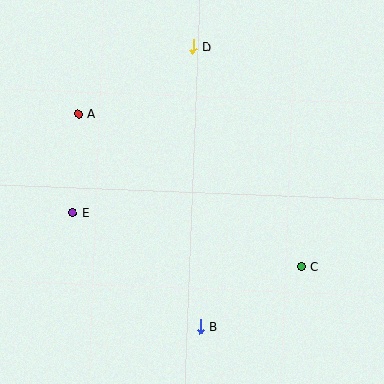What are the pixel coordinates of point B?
Point B is at (200, 327).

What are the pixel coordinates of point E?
Point E is at (73, 213).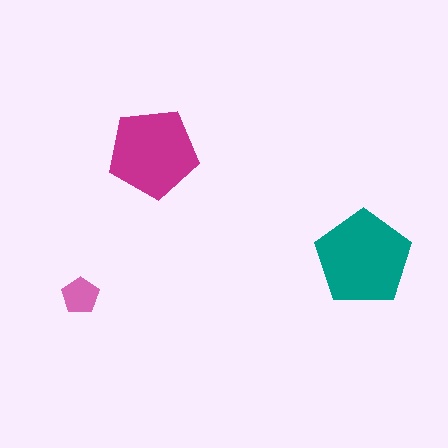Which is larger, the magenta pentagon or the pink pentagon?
The magenta one.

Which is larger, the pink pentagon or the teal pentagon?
The teal one.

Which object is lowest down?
The pink pentagon is bottommost.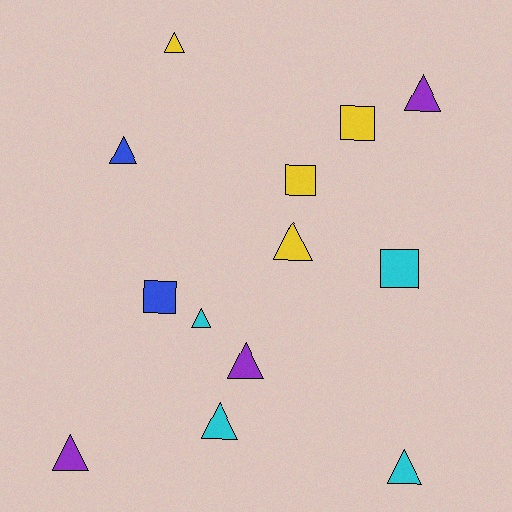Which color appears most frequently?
Yellow, with 4 objects.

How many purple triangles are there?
There are 3 purple triangles.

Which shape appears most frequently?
Triangle, with 9 objects.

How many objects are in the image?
There are 13 objects.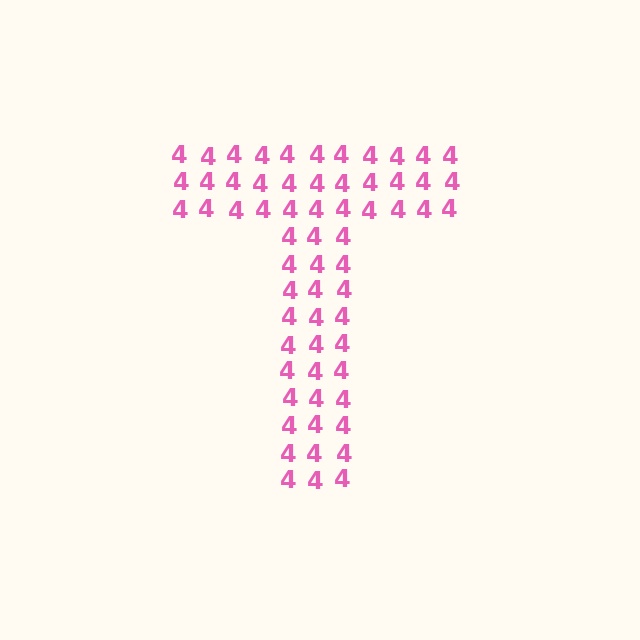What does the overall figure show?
The overall figure shows the letter T.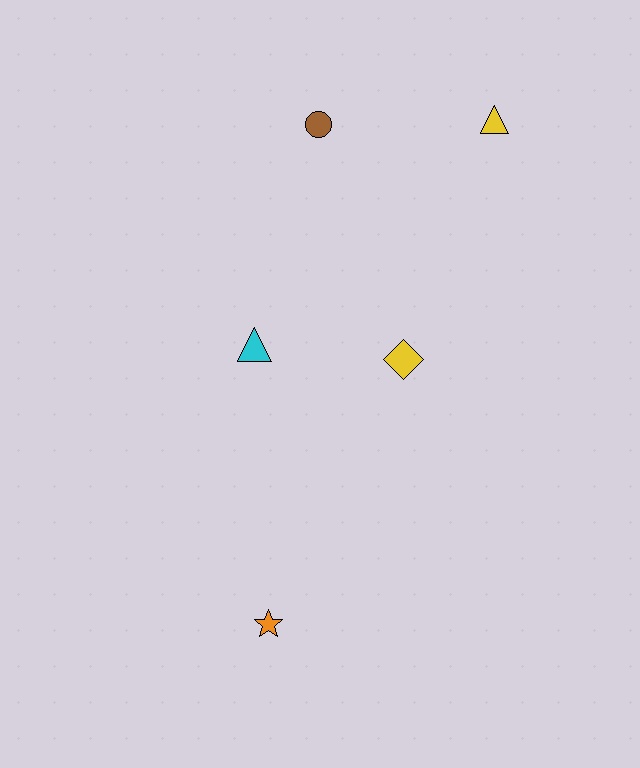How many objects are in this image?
There are 5 objects.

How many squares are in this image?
There are no squares.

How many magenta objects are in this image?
There are no magenta objects.